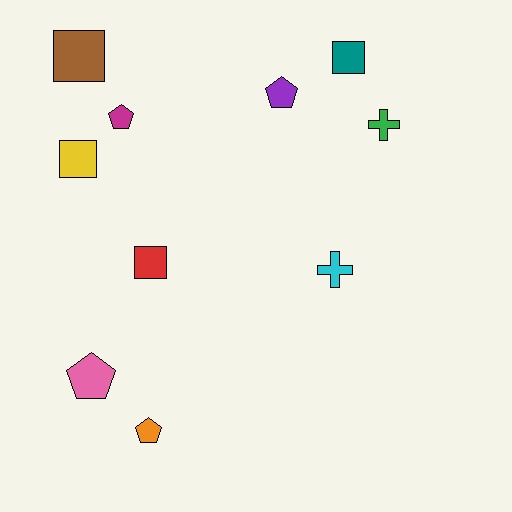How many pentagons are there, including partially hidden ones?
There are 4 pentagons.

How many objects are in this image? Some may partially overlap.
There are 10 objects.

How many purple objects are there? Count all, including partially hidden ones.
There is 1 purple object.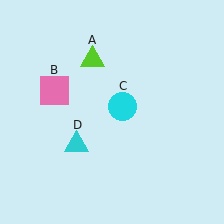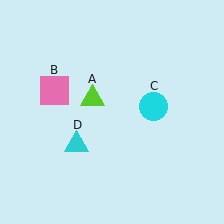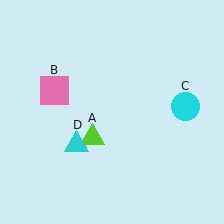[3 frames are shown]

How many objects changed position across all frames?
2 objects changed position: lime triangle (object A), cyan circle (object C).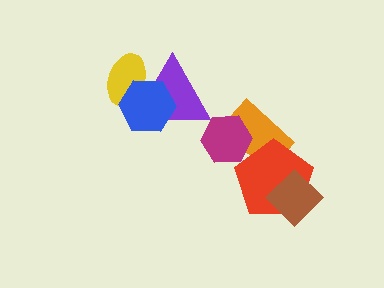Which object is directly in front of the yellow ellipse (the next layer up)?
The purple triangle is directly in front of the yellow ellipse.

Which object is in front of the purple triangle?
The blue hexagon is in front of the purple triangle.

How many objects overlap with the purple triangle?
2 objects overlap with the purple triangle.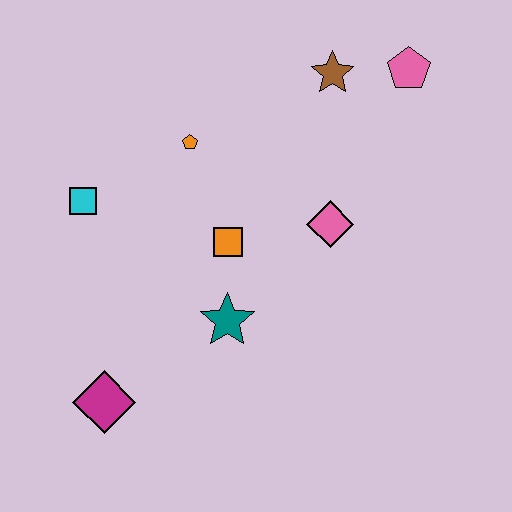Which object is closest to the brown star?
The pink pentagon is closest to the brown star.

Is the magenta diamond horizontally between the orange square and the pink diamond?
No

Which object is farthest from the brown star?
The magenta diamond is farthest from the brown star.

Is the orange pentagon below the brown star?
Yes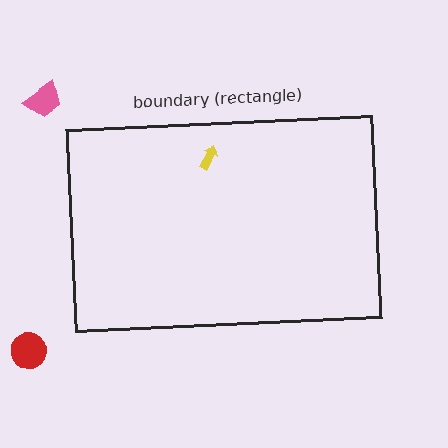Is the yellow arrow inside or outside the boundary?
Inside.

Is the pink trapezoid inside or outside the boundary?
Outside.